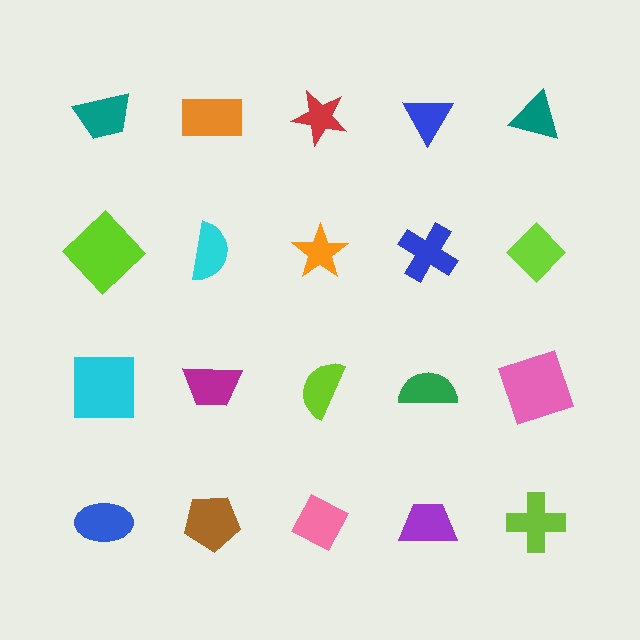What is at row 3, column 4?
A green semicircle.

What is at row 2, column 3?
An orange star.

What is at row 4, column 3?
A pink diamond.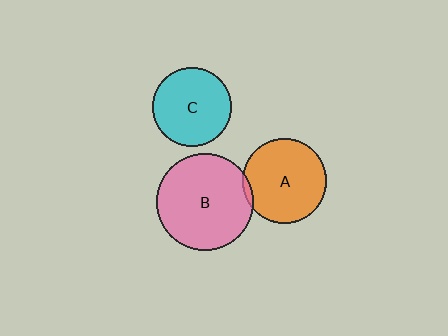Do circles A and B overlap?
Yes.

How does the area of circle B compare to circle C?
Approximately 1.5 times.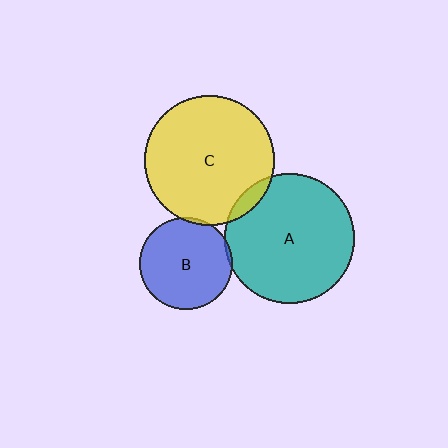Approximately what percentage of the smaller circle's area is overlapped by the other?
Approximately 5%.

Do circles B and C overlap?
Yes.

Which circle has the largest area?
Circle C (yellow).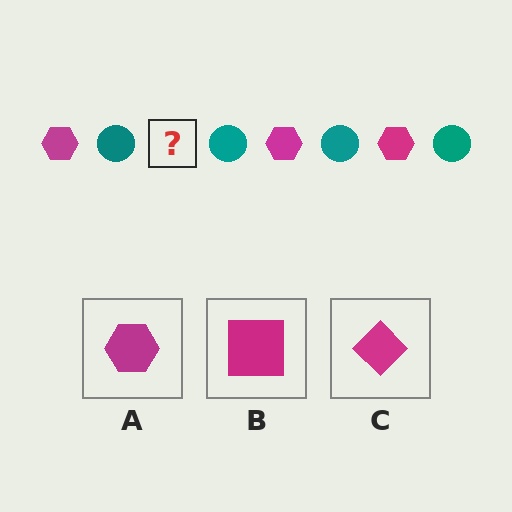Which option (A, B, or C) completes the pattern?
A.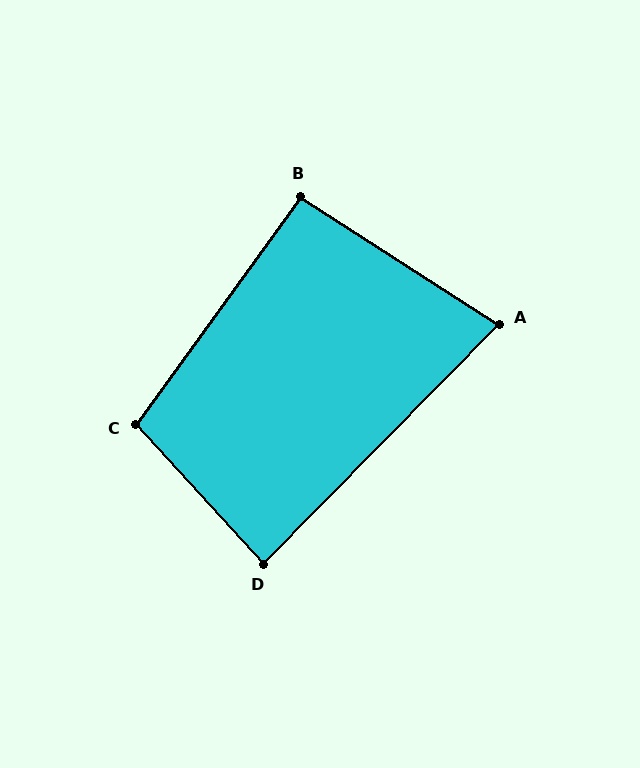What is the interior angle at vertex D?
Approximately 87 degrees (approximately right).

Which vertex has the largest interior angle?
C, at approximately 102 degrees.